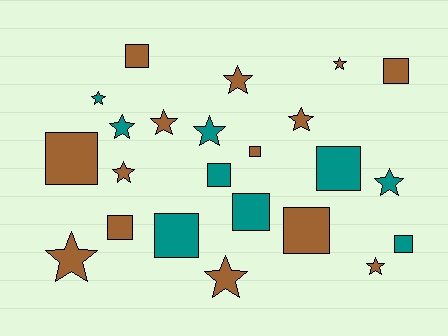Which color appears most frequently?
Brown, with 14 objects.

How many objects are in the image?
There are 23 objects.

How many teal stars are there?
There are 4 teal stars.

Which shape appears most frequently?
Star, with 12 objects.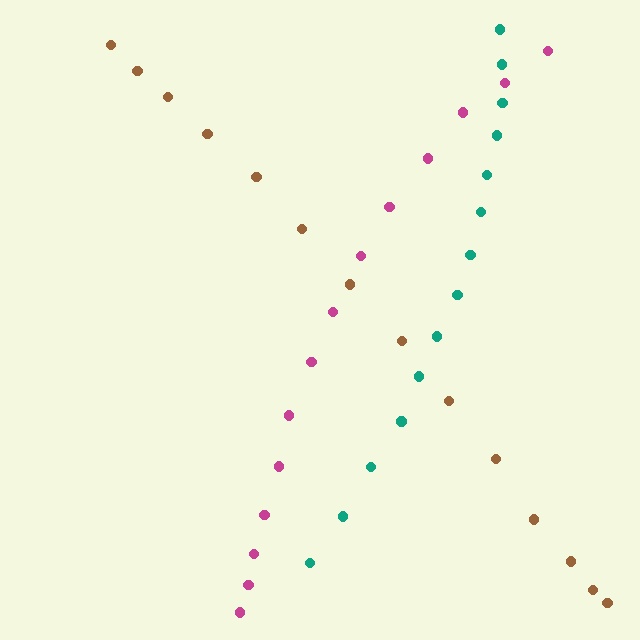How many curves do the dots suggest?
There are 3 distinct paths.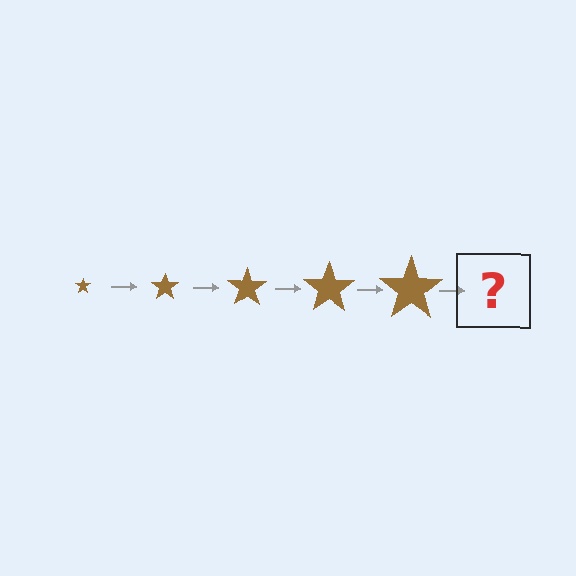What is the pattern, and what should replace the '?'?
The pattern is that the star gets progressively larger each step. The '?' should be a brown star, larger than the previous one.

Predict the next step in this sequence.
The next step is a brown star, larger than the previous one.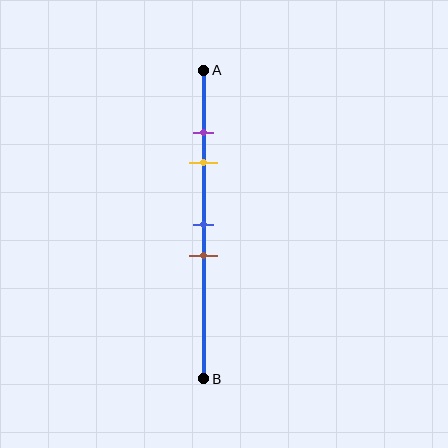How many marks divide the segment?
There are 4 marks dividing the segment.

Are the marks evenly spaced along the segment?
No, the marks are not evenly spaced.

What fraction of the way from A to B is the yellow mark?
The yellow mark is approximately 30% (0.3) of the way from A to B.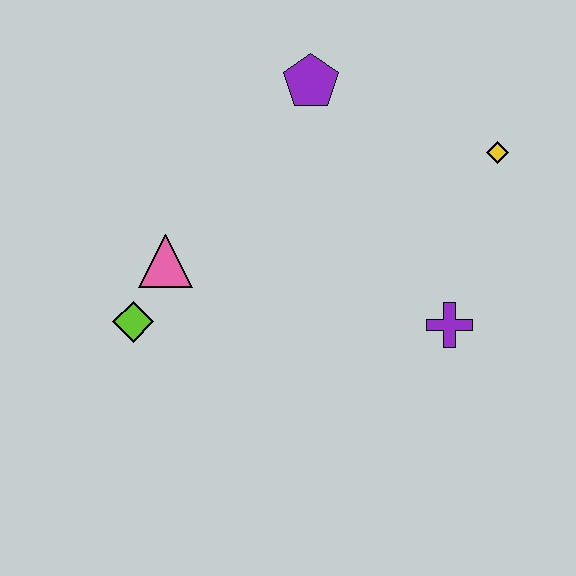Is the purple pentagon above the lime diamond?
Yes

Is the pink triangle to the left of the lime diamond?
No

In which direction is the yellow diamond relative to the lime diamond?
The yellow diamond is to the right of the lime diamond.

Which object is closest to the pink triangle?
The lime diamond is closest to the pink triangle.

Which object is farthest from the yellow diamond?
The lime diamond is farthest from the yellow diamond.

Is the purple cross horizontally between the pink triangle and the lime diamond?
No